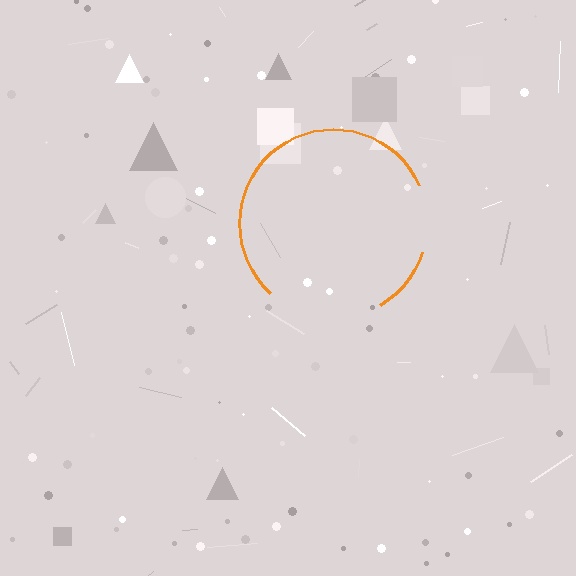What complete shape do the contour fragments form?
The contour fragments form a circle.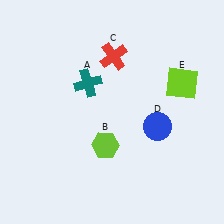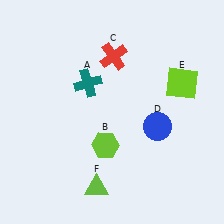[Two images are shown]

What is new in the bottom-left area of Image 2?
A lime triangle (F) was added in the bottom-left area of Image 2.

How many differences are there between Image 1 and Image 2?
There is 1 difference between the two images.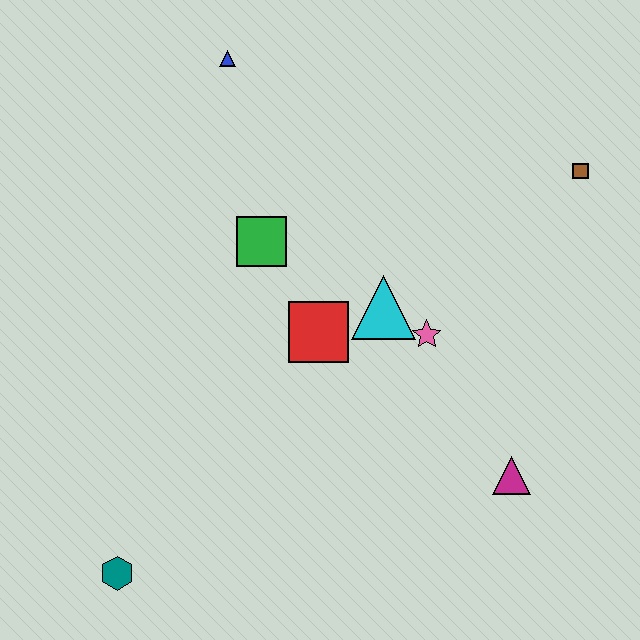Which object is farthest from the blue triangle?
The teal hexagon is farthest from the blue triangle.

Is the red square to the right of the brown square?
No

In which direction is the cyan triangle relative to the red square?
The cyan triangle is to the right of the red square.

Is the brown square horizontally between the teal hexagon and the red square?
No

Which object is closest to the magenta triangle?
The pink star is closest to the magenta triangle.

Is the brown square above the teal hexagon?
Yes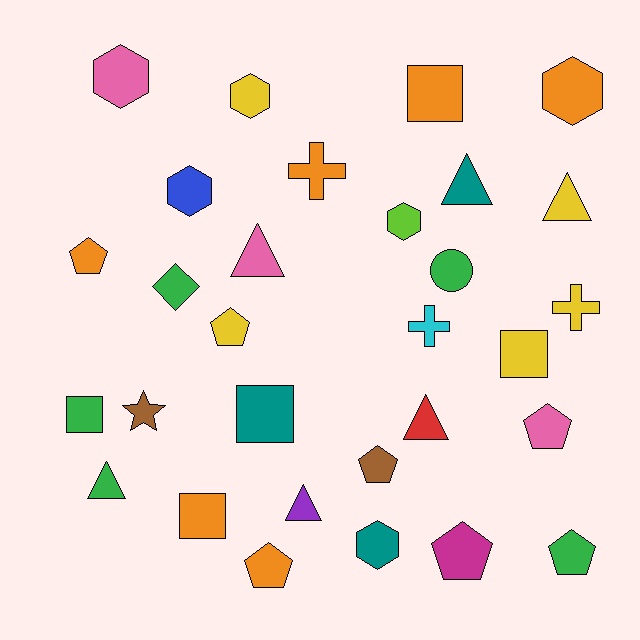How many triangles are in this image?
There are 6 triangles.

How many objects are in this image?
There are 30 objects.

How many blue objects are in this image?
There is 1 blue object.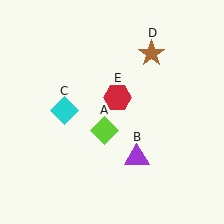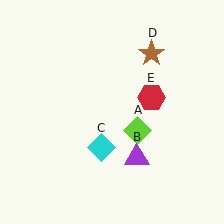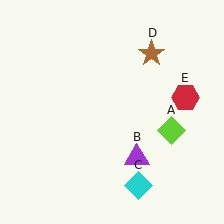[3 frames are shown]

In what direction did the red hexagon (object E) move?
The red hexagon (object E) moved right.